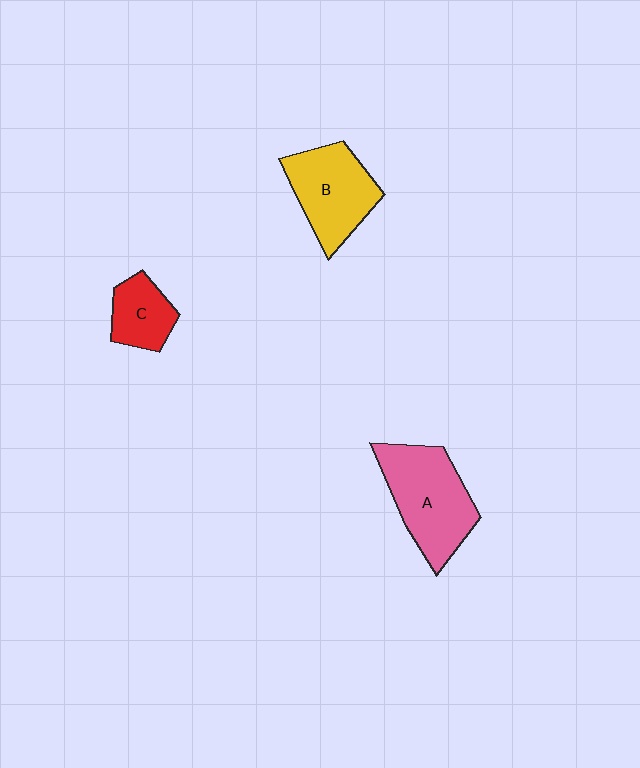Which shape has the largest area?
Shape A (pink).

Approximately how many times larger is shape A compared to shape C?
Approximately 2.1 times.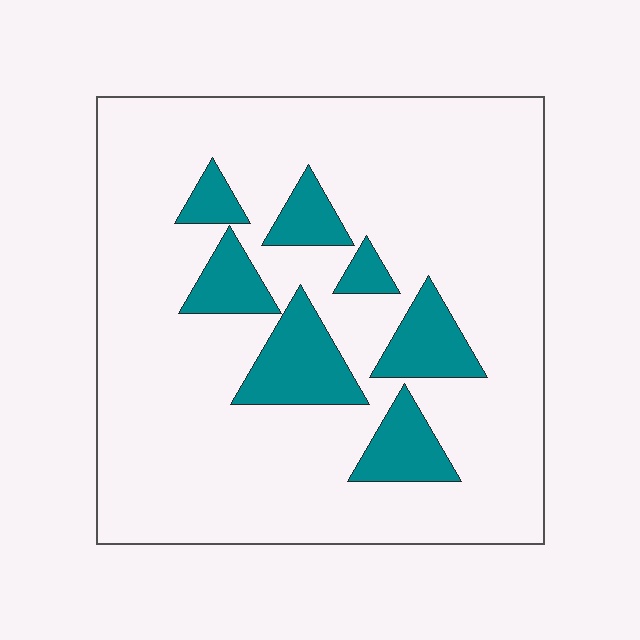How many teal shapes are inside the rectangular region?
7.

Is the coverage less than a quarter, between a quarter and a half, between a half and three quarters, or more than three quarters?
Less than a quarter.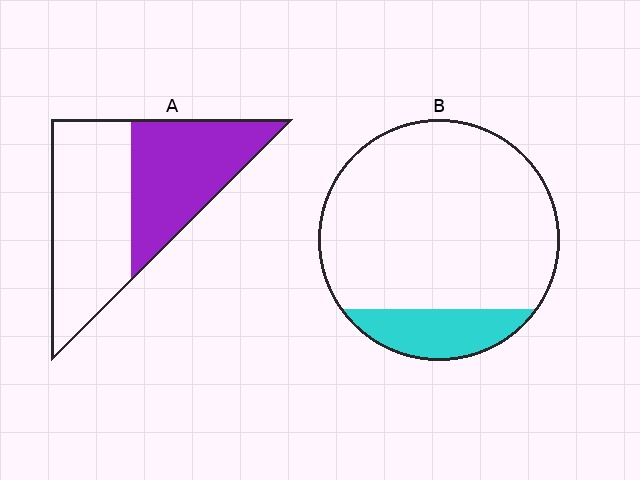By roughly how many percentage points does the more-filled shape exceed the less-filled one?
By roughly 30 percentage points (A over B).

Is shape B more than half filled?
No.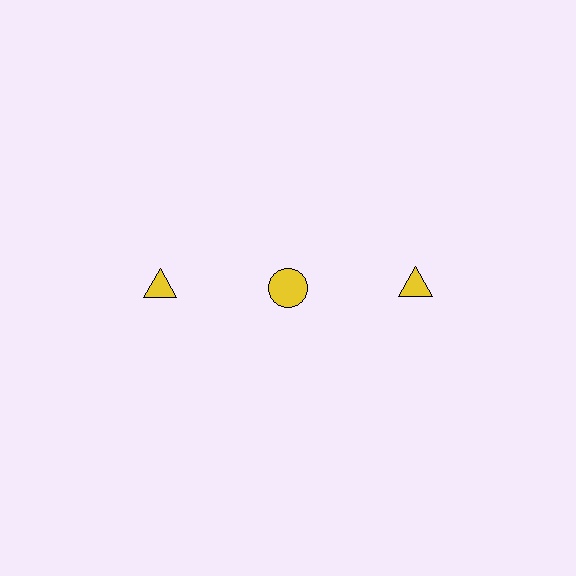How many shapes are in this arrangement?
There are 3 shapes arranged in a grid pattern.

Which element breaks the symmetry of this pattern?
The yellow circle in the top row, second from left column breaks the symmetry. All other shapes are yellow triangles.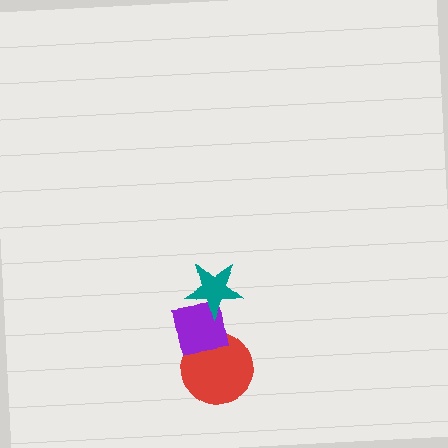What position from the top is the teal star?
The teal star is 1st from the top.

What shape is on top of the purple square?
The teal star is on top of the purple square.